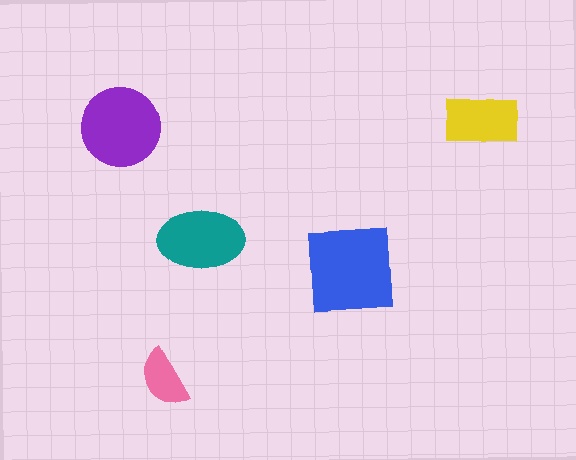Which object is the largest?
The blue square.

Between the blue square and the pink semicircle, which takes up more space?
The blue square.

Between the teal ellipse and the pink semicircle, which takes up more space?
The teal ellipse.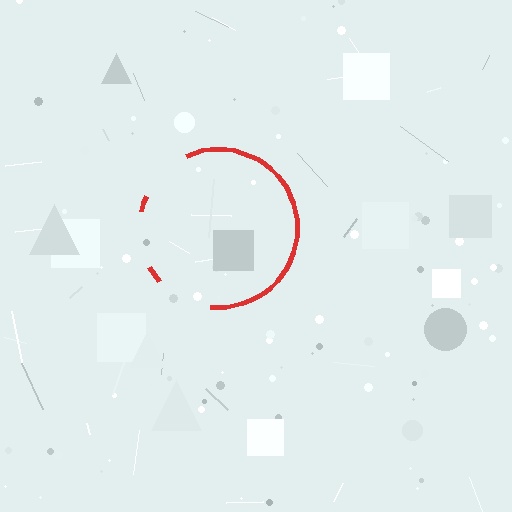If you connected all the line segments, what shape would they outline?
They would outline a circle.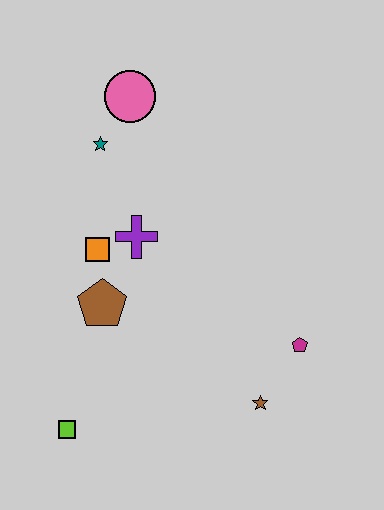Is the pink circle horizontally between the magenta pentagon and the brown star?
No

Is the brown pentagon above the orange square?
No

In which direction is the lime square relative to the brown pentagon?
The lime square is below the brown pentagon.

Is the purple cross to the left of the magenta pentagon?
Yes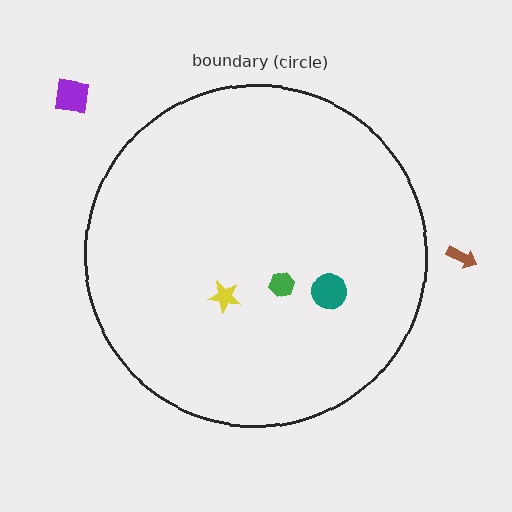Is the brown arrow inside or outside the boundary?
Outside.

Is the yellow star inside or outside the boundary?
Inside.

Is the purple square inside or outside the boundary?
Outside.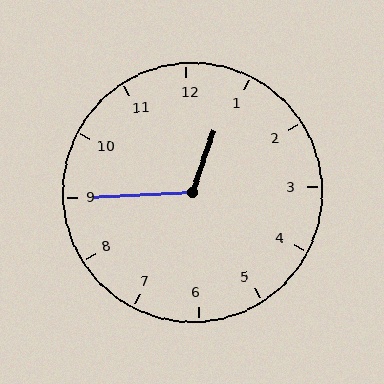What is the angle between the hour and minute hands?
Approximately 112 degrees.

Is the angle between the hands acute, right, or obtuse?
It is obtuse.